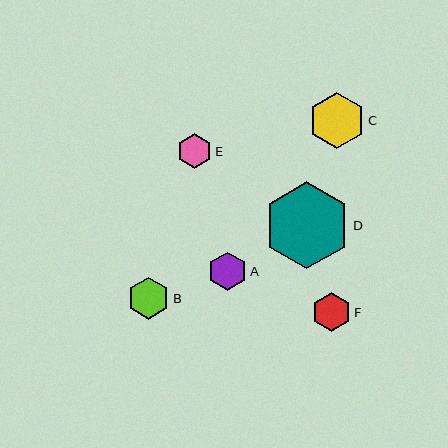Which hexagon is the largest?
Hexagon D is the largest with a size of approximately 87 pixels.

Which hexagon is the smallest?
Hexagon E is the smallest with a size of approximately 35 pixels.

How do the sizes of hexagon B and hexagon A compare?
Hexagon B and hexagon A are approximately the same size.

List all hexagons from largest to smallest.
From largest to smallest: D, C, B, F, A, E.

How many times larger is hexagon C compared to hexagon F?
Hexagon C is approximately 1.5 times the size of hexagon F.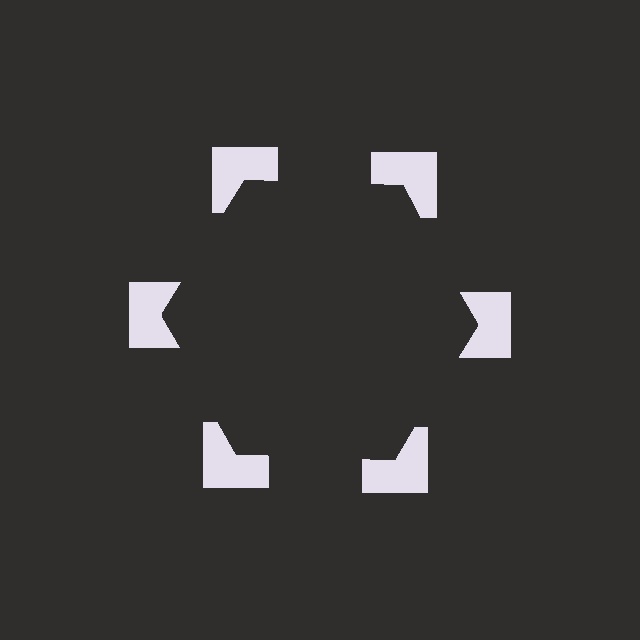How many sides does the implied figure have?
6 sides.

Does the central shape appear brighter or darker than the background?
It typically appears slightly darker than the background, even though no actual brightness change is drawn.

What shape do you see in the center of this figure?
An illusory hexagon — its edges are inferred from the aligned wedge cuts in the notched squares, not physically drawn.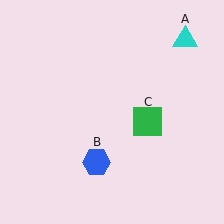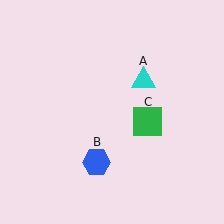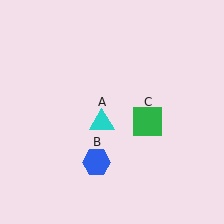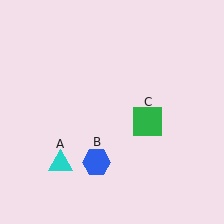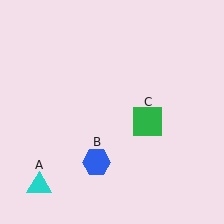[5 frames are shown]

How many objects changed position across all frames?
1 object changed position: cyan triangle (object A).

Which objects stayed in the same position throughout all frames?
Blue hexagon (object B) and green square (object C) remained stationary.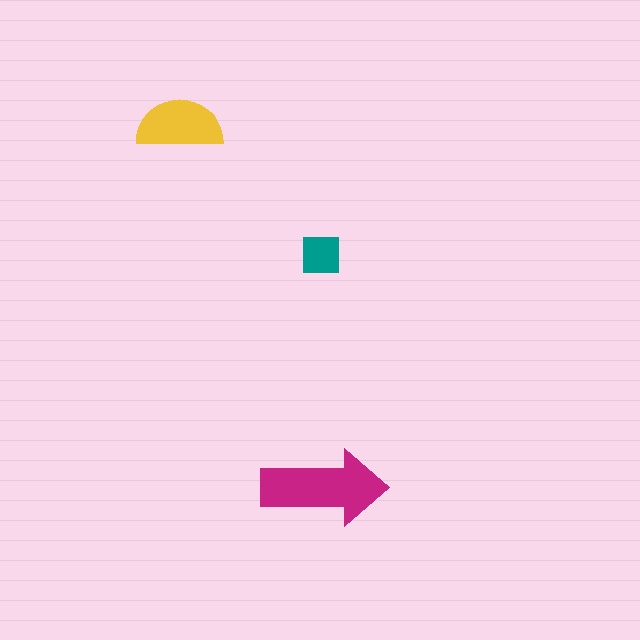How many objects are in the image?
There are 3 objects in the image.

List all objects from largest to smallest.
The magenta arrow, the yellow semicircle, the teal square.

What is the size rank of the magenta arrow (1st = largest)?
1st.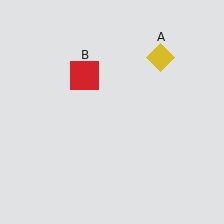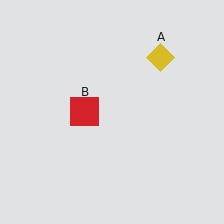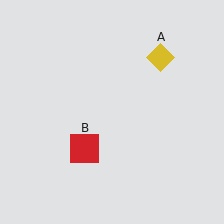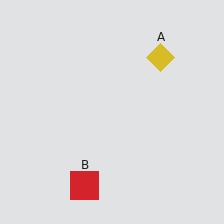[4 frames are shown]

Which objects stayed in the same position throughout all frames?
Yellow diamond (object A) remained stationary.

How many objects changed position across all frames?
1 object changed position: red square (object B).